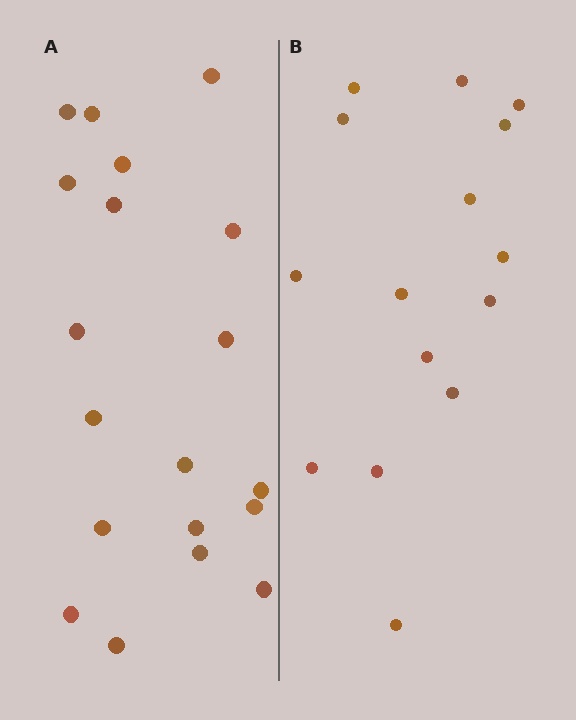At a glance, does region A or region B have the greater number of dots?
Region A (the left region) has more dots.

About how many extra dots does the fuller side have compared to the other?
Region A has about 4 more dots than region B.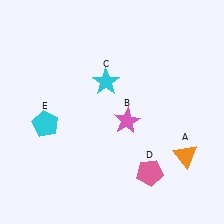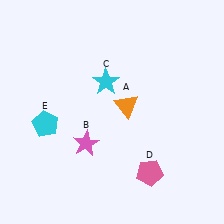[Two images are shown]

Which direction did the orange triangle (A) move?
The orange triangle (A) moved left.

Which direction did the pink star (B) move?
The pink star (B) moved left.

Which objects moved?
The objects that moved are: the orange triangle (A), the pink star (B).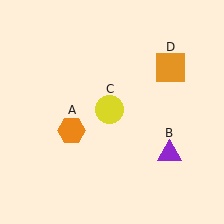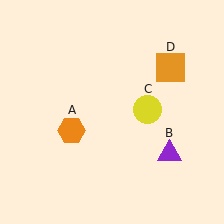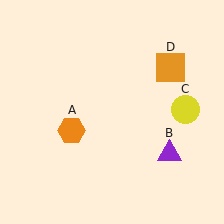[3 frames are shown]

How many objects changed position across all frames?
1 object changed position: yellow circle (object C).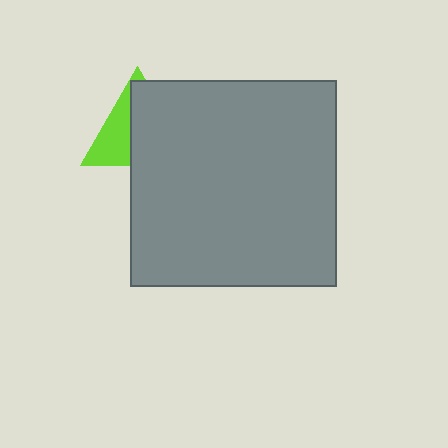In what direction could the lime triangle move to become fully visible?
The lime triangle could move left. That would shift it out from behind the gray square entirely.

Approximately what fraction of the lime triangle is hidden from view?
Roughly 61% of the lime triangle is hidden behind the gray square.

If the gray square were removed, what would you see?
You would see the complete lime triangle.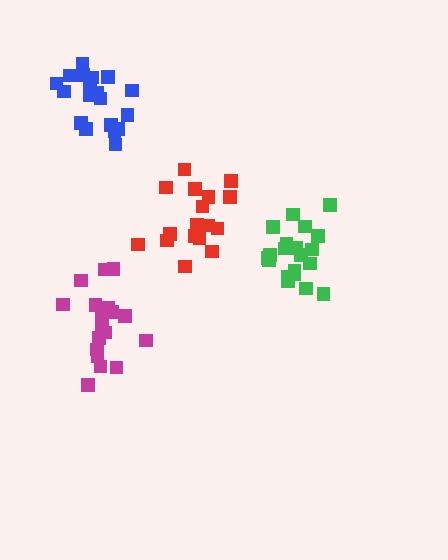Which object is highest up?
The blue cluster is topmost.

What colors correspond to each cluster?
The clusters are colored: blue, green, magenta, red.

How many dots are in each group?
Group 1: 19 dots, Group 2: 20 dots, Group 3: 18 dots, Group 4: 18 dots (75 total).